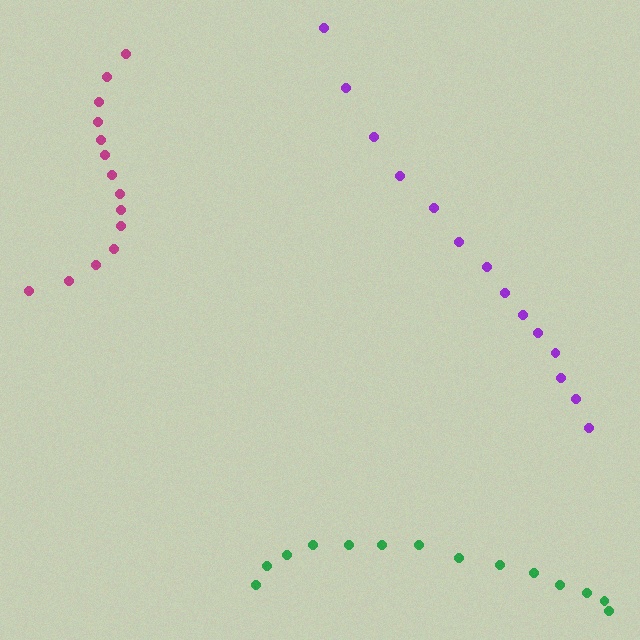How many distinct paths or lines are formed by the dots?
There are 3 distinct paths.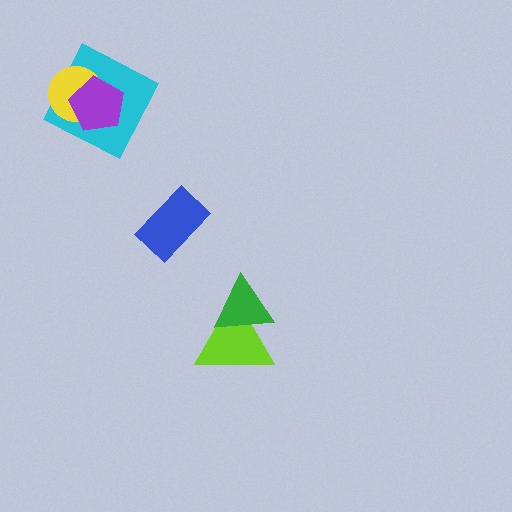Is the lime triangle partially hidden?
Yes, it is partially covered by another shape.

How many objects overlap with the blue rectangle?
0 objects overlap with the blue rectangle.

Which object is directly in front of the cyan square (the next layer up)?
The yellow circle is directly in front of the cyan square.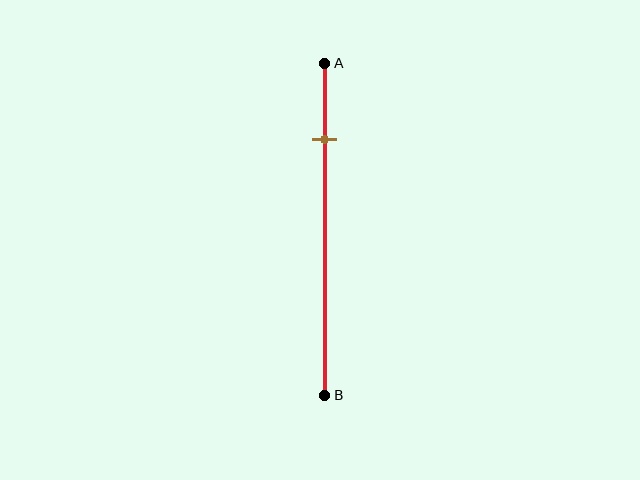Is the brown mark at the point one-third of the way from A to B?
No, the mark is at about 25% from A, not at the 33% one-third point.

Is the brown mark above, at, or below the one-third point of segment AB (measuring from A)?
The brown mark is above the one-third point of segment AB.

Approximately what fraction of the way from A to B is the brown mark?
The brown mark is approximately 25% of the way from A to B.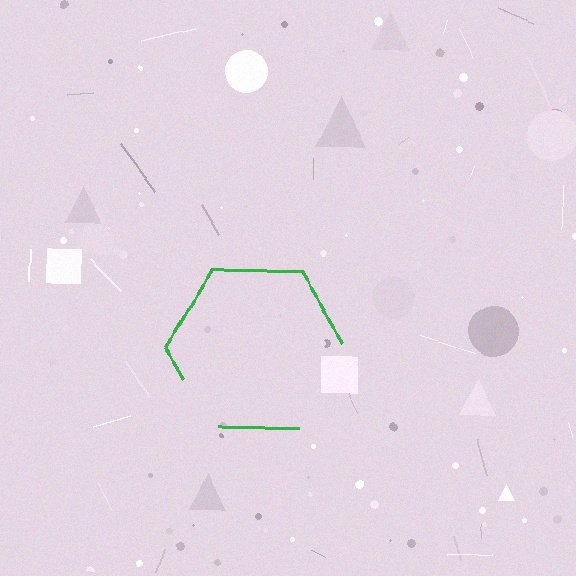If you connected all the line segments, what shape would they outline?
They would outline a hexagon.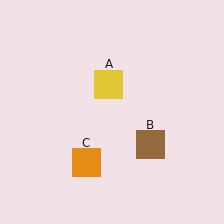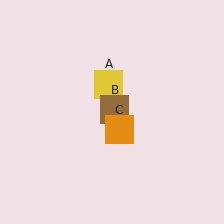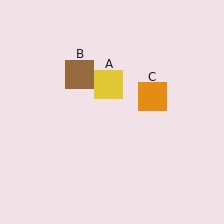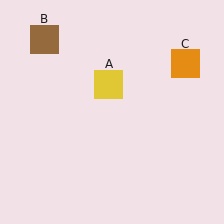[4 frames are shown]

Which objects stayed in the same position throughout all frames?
Yellow square (object A) remained stationary.